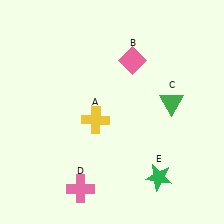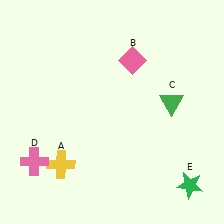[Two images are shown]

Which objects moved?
The objects that moved are: the yellow cross (A), the pink cross (D), the green star (E).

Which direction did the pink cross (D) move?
The pink cross (D) moved left.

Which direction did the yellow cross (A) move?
The yellow cross (A) moved down.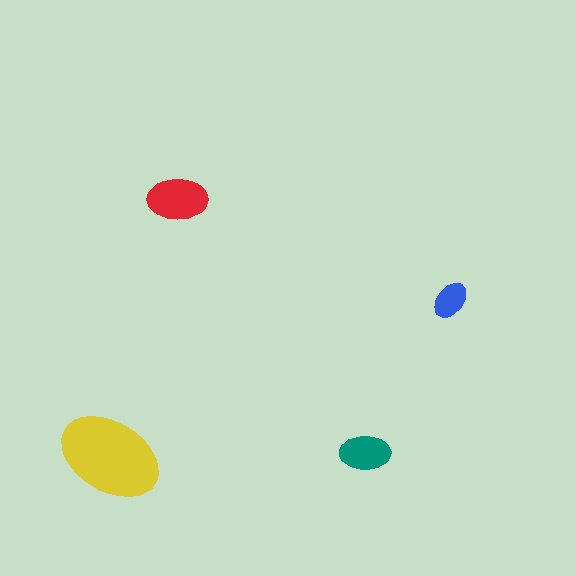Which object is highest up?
The red ellipse is topmost.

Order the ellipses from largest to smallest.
the yellow one, the red one, the teal one, the blue one.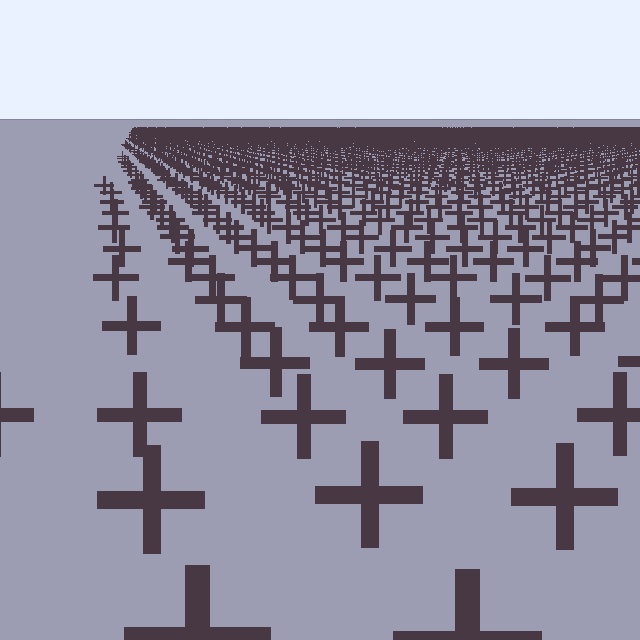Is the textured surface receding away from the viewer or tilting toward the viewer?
The surface is receding away from the viewer. Texture elements get smaller and denser toward the top.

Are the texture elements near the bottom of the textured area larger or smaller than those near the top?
Larger. Near the bottom, elements are closer to the viewer and appear at a bigger on-screen size.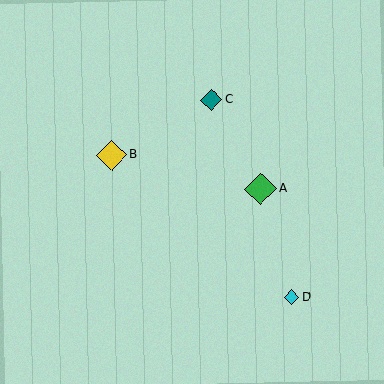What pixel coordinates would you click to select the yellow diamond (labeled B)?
Click at (112, 155) to select the yellow diamond B.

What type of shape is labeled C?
Shape C is a teal diamond.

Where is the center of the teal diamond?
The center of the teal diamond is at (211, 100).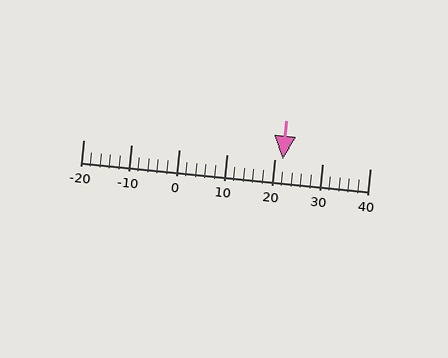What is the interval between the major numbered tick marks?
The major tick marks are spaced 10 units apart.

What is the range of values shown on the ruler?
The ruler shows values from -20 to 40.